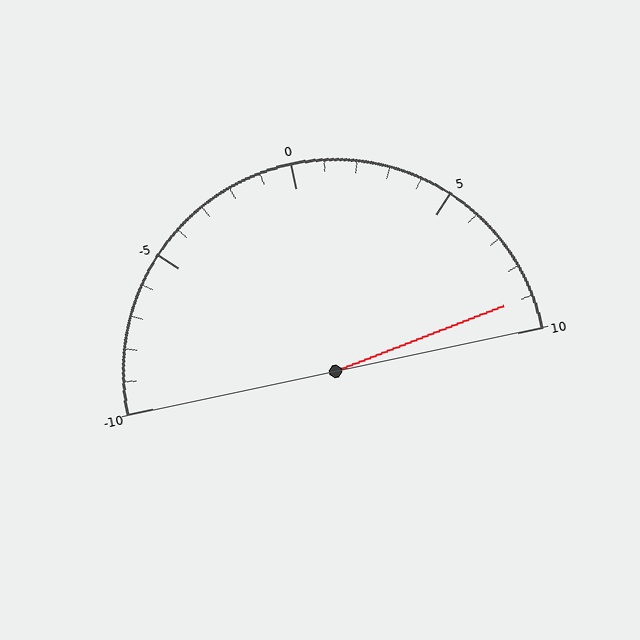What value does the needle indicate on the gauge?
The needle indicates approximately 9.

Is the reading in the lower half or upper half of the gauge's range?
The reading is in the upper half of the range (-10 to 10).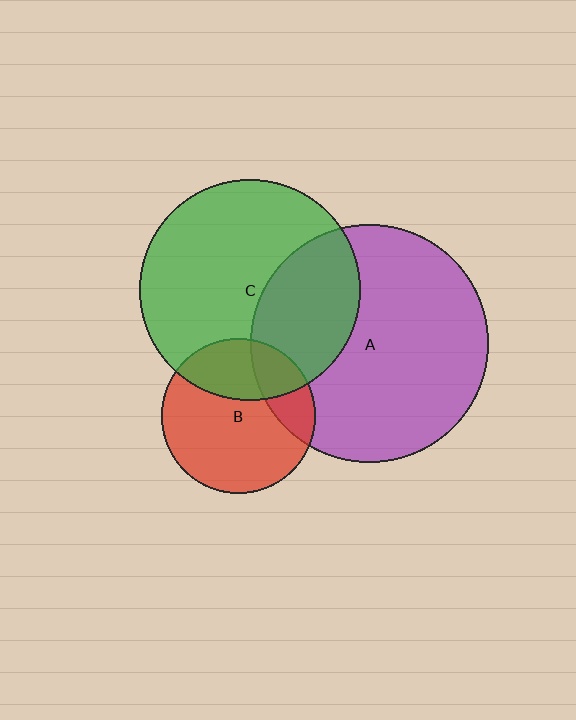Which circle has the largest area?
Circle A (purple).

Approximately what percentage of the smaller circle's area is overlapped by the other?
Approximately 35%.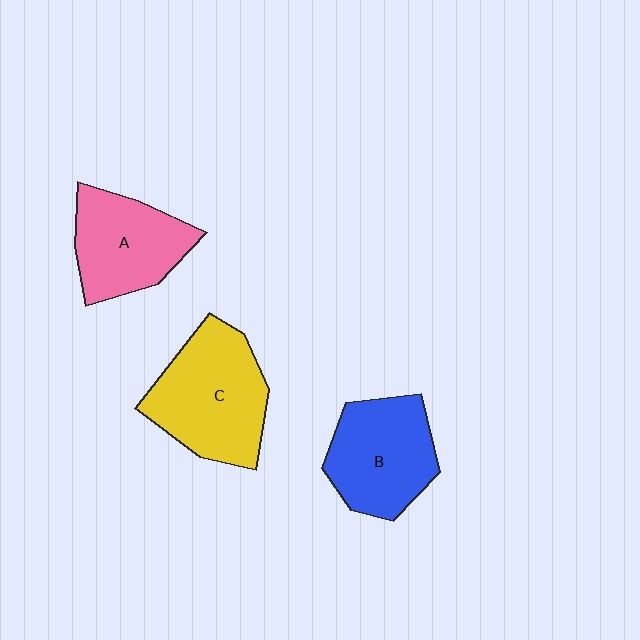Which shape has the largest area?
Shape C (yellow).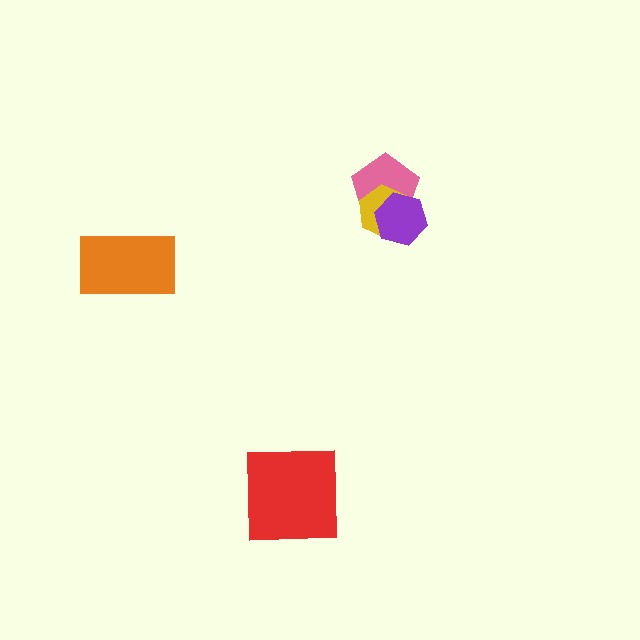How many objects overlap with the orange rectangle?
0 objects overlap with the orange rectangle.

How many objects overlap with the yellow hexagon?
2 objects overlap with the yellow hexagon.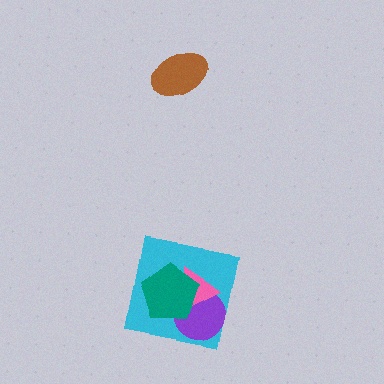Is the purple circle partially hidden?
Yes, it is partially covered by another shape.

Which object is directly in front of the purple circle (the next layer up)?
The pink triangle is directly in front of the purple circle.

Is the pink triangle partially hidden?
Yes, it is partially covered by another shape.